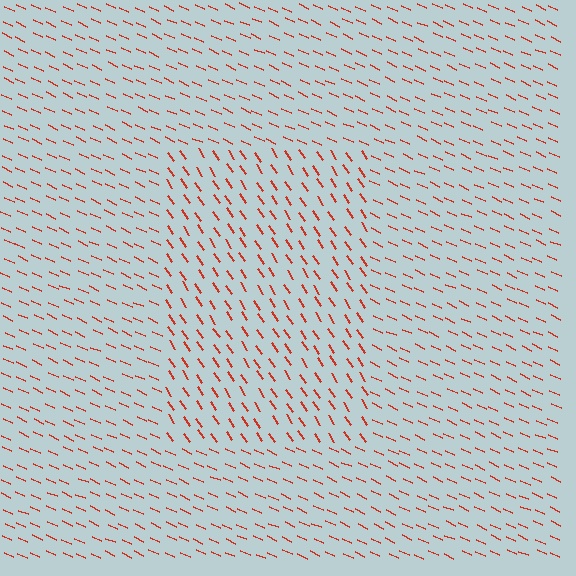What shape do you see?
I see a rectangle.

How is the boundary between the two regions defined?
The boundary is defined purely by a change in line orientation (approximately 32 degrees difference). All lines are the same color and thickness.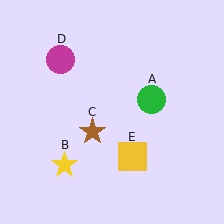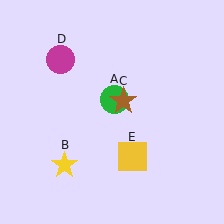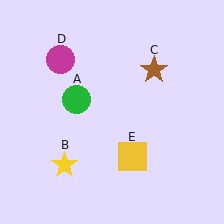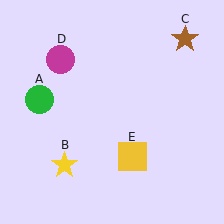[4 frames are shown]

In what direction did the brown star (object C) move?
The brown star (object C) moved up and to the right.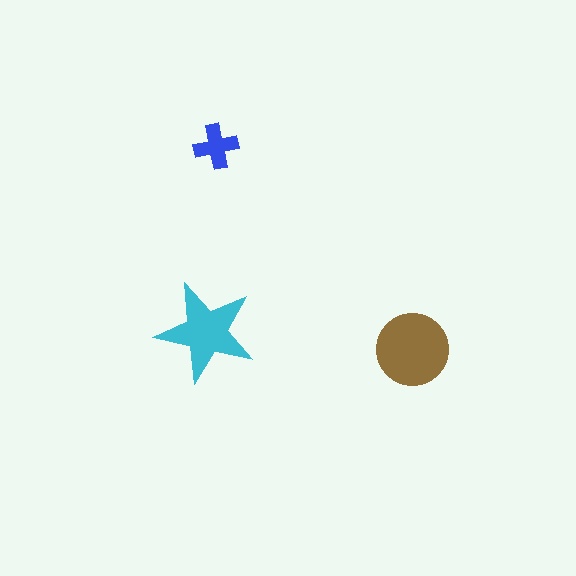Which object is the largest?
The brown circle.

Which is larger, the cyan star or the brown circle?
The brown circle.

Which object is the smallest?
The blue cross.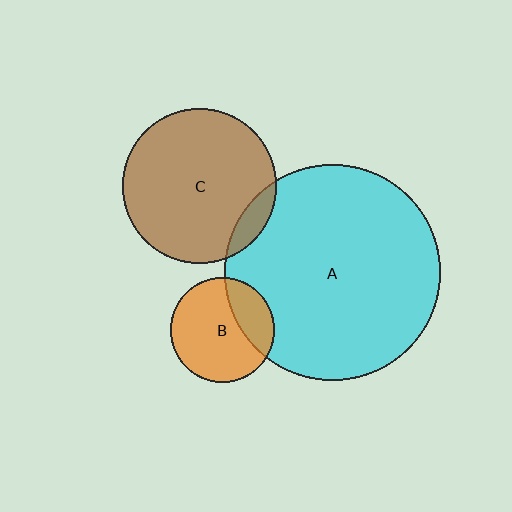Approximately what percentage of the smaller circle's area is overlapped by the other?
Approximately 25%.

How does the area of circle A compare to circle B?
Approximately 4.3 times.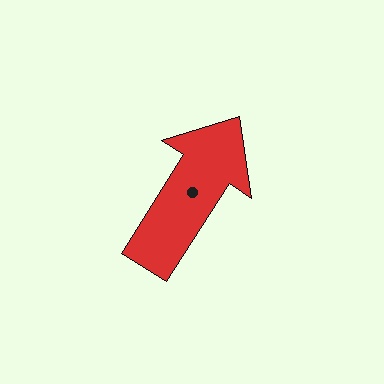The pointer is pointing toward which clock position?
Roughly 1 o'clock.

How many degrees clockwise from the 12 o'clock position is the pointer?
Approximately 32 degrees.